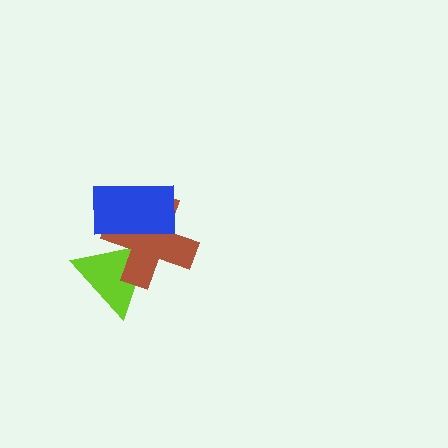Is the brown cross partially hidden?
Yes, it is partially covered by another shape.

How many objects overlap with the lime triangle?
2 objects overlap with the lime triangle.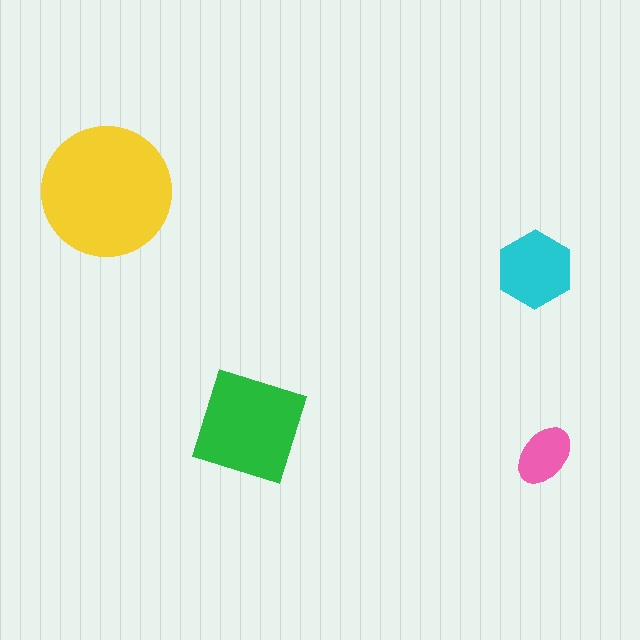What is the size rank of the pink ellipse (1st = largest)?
4th.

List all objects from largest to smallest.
The yellow circle, the green diamond, the cyan hexagon, the pink ellipse.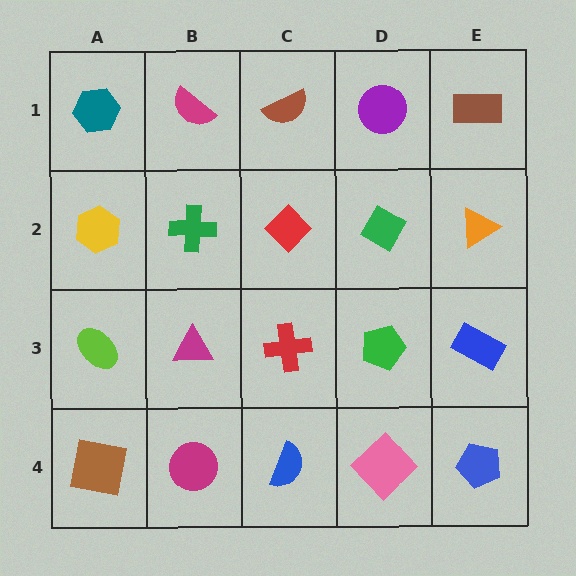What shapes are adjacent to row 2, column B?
A magenta semicircle (row 1, column B), a magenta triangle (row 3, column B), a yellow hexagon (row 2, column A), a red diamond (row 2, column C).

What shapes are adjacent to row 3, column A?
A yellow hexagon (row 2, column A), a brown square (row 4, column A), a magenta triangle (row 3, column B).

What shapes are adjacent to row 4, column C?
A red cross (row 3, column C), a magenta circle (row 4, column B), a pink diamond (row 4, column D).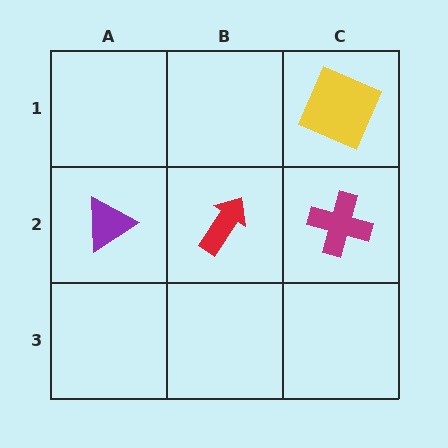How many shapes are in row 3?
0 shapes.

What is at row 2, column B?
A red arrow.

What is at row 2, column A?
A purple triangle.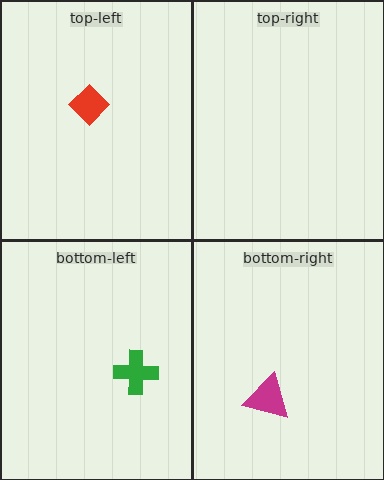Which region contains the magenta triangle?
The bottom-right region.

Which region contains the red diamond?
The top-left region.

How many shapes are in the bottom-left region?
1.